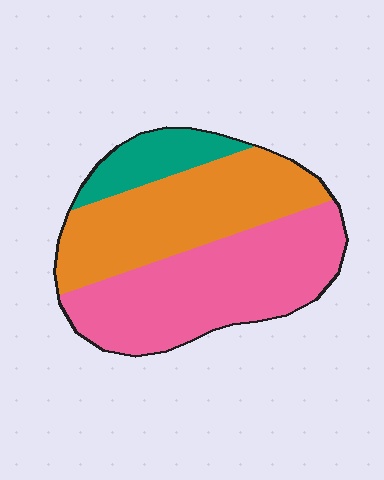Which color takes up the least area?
Teal, at roughly 15%.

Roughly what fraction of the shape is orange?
Orange takes up about two fifths (2/5) of the shape.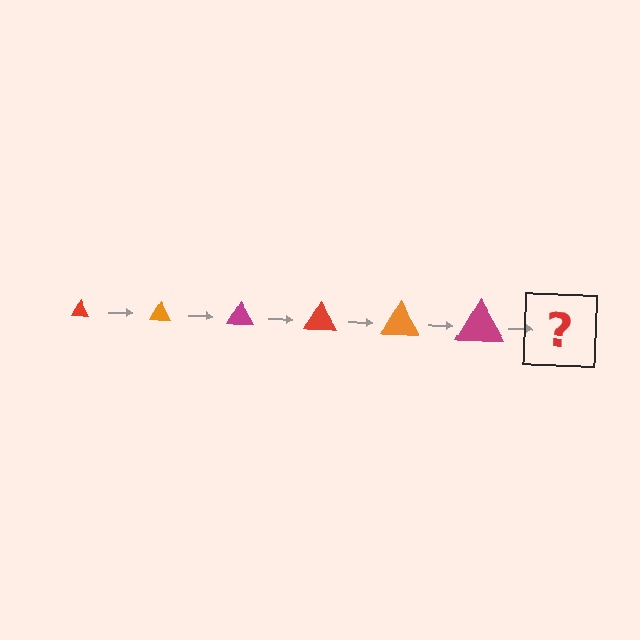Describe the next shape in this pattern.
It should be a red triangle, larger than the previous one.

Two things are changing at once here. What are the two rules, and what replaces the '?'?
The two rules are that the triangle grows larger each step and the color cycles through red, orange, and magenta. The '?' should be a red triangle, larger than the previous one.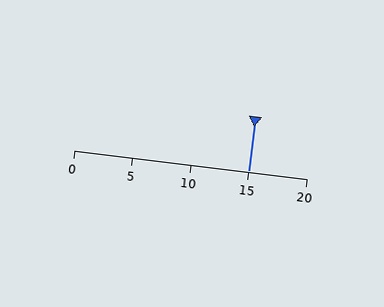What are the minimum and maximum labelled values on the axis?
The axis runs from 0 to 20.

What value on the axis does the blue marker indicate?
The marker indicates approximately 15.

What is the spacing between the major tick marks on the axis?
The major ticks are spaced 5 apart.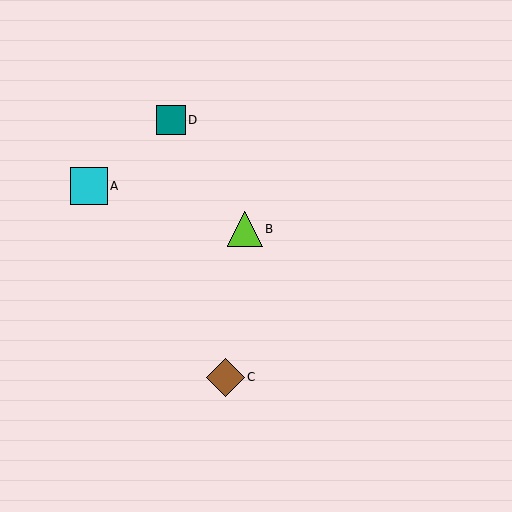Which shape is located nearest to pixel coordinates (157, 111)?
The teal square (labeled D) at (171, 120) is nearest to that location.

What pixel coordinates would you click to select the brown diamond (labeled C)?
Click at (225, 377) to select the brown diamond C.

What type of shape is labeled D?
Shape D is a teal square.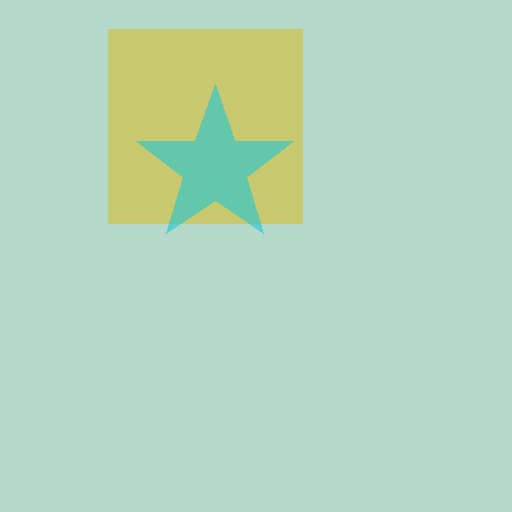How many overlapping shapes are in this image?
There are 2 overlapping shapes in the image.